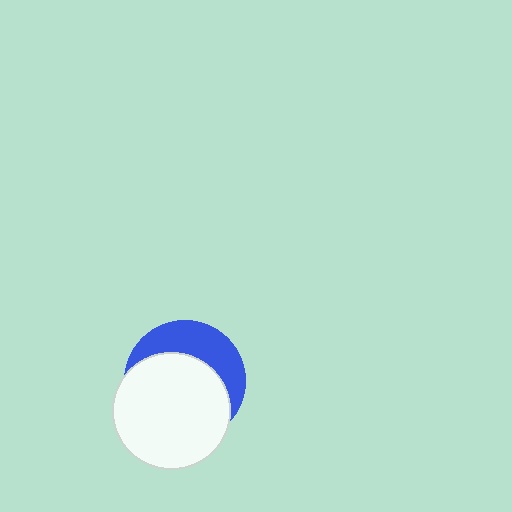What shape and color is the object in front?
The object in front is a white circle.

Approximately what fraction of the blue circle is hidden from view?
Roughly 64% of the blue circle is hidden behind the white circle.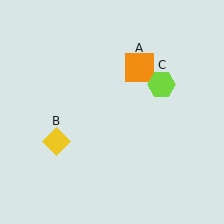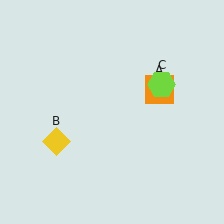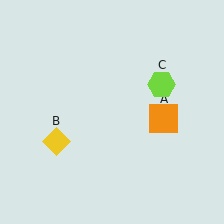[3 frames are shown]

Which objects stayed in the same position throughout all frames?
Yellow diamond (object B) and lime hexagon (object C) remained stationary.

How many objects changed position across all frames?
1 object changed position: orange square (object A).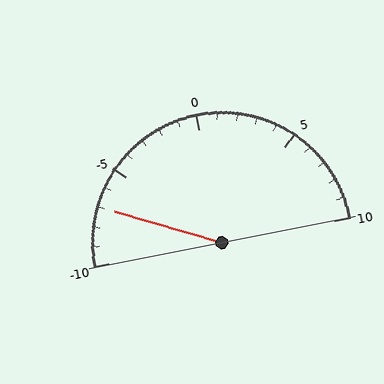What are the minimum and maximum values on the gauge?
The gauge ranges from -10 to 10.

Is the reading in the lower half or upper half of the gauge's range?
The reading is in the lower half of the range (-10 to 10).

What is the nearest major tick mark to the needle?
The nearest major tick mark is -5.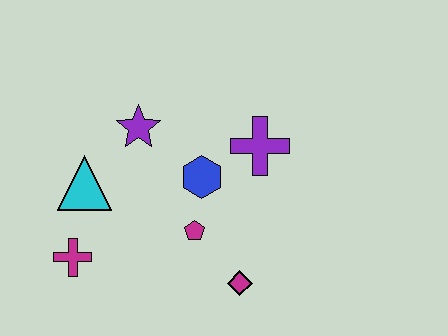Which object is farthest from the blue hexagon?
The magenta cross is farthest from the blue hexagon.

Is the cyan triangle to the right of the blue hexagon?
No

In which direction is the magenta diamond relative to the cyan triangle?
The magenta diamond is to the right of the cyan triangle.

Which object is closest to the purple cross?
The blue hexagon is closest to the purple cross.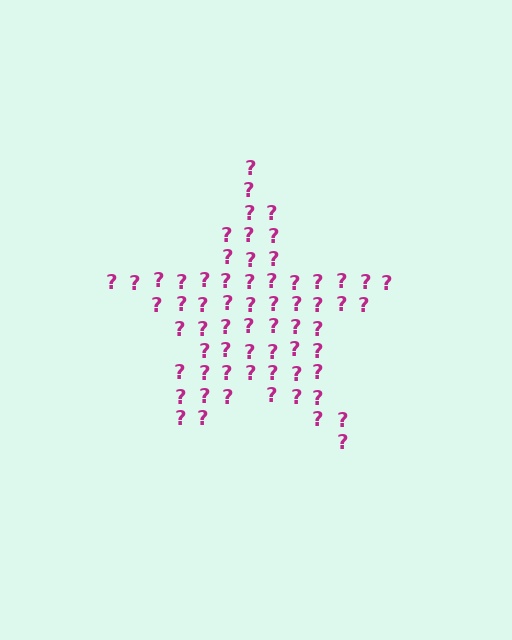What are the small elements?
The small elements are question marks.